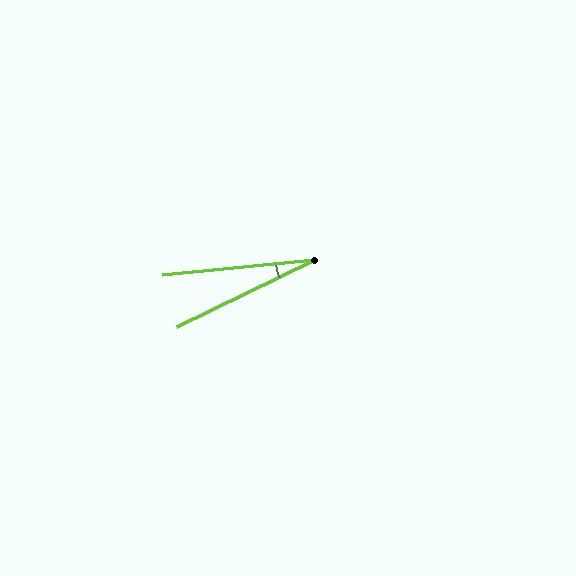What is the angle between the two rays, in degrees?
Approximately 20 degrees.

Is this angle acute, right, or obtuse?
It is acute.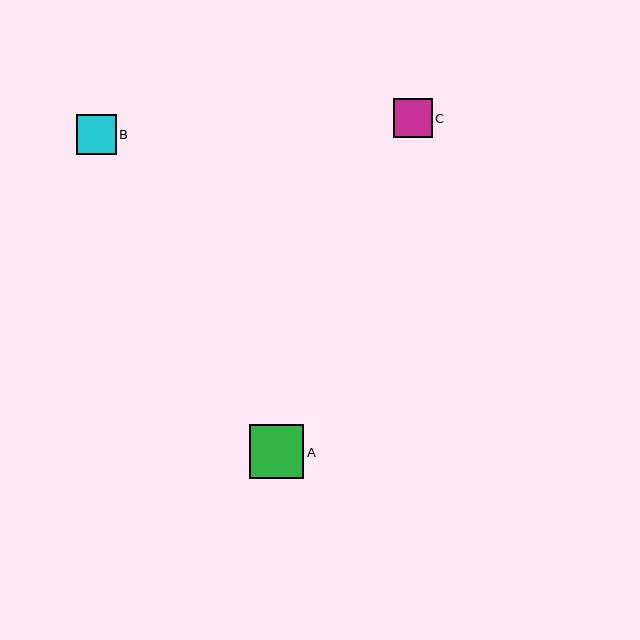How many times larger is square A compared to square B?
Square A is approximately 1.4 times the size of square B.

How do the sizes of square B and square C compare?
Square B and square C are approximately the same size.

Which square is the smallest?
Square C is the smallest with a size of approximately 39 pixels.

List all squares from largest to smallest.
From largest to smallest: A, B, C.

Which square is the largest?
Square A is the largest with a size of approximately 54 pixels.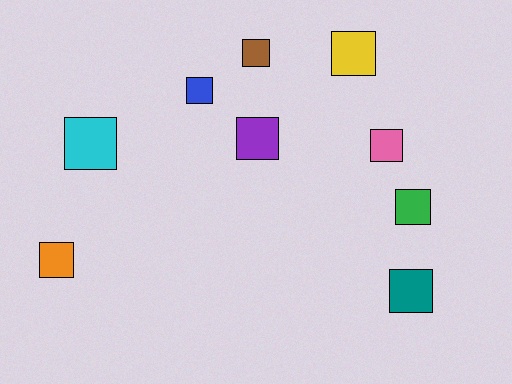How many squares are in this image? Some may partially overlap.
There are 9 squares.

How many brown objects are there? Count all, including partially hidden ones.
There is 1 brown object.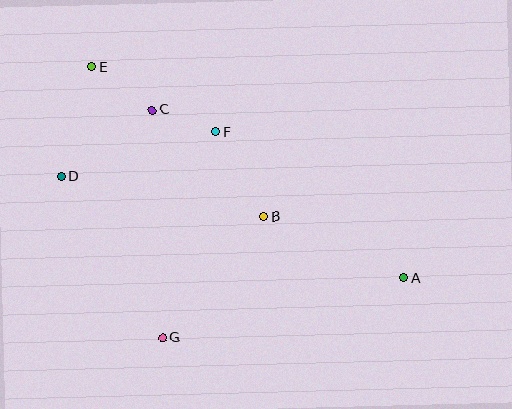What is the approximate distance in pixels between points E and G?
The distance between E and G is approximately 280 pixels.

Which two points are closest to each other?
Points C and F are closest to each other.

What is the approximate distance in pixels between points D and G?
The distance between D and G is approximately 190 pixels.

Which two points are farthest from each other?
Points A and E are farthest from each other.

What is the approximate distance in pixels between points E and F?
The distance between E and F is approximately 140 pixels.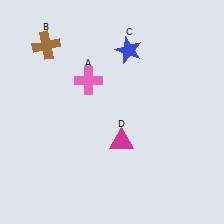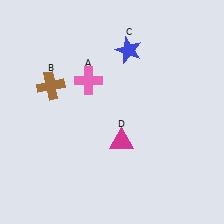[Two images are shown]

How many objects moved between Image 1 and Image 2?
1 object moved between the two images.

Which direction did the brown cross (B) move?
The brown cross (B) moved down.